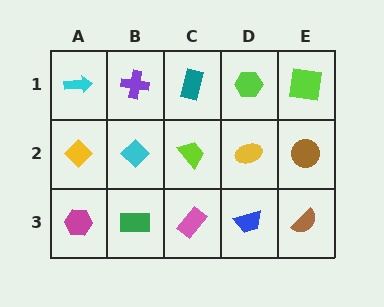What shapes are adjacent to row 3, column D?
A yellow ellipse (row 2, column D), a pink rectangle (row 3, column C), a brown semicircle (row 3, column E).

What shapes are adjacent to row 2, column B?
A purple cross (row 1, column B), a green rectangle (row 3, column B), a yellow diamond (row 2, column A), a lime trapezoid (row 2, column C).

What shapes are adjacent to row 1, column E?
A brown circle (row 2, column E), a lime hexagon (row 1, column D).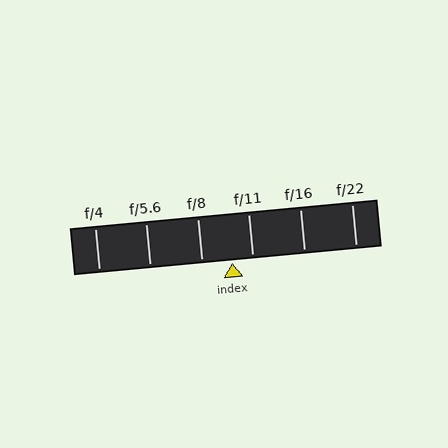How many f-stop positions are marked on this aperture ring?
There are 6 f-stop positions marked.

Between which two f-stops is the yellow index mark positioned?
The index mark is between f/8 and f/11.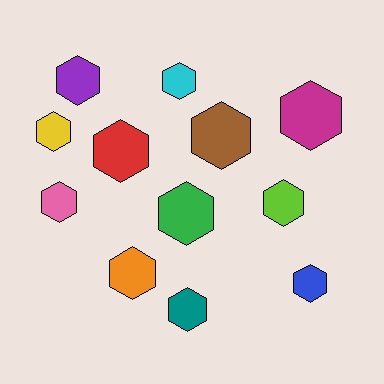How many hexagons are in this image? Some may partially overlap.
There are 12 hexagons.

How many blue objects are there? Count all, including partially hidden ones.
There is 1 blue object.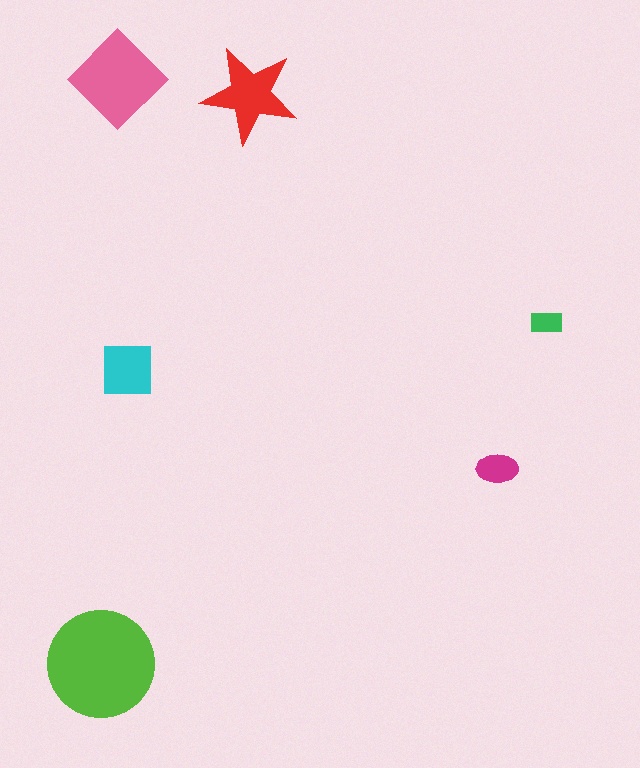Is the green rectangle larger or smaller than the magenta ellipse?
Smaller.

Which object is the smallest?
The green rectangle.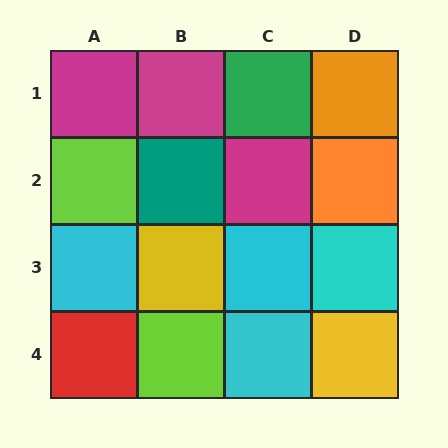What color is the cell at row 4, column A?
Red.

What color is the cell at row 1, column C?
Green.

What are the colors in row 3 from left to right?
Cyan, yellow, cyan, cyan.